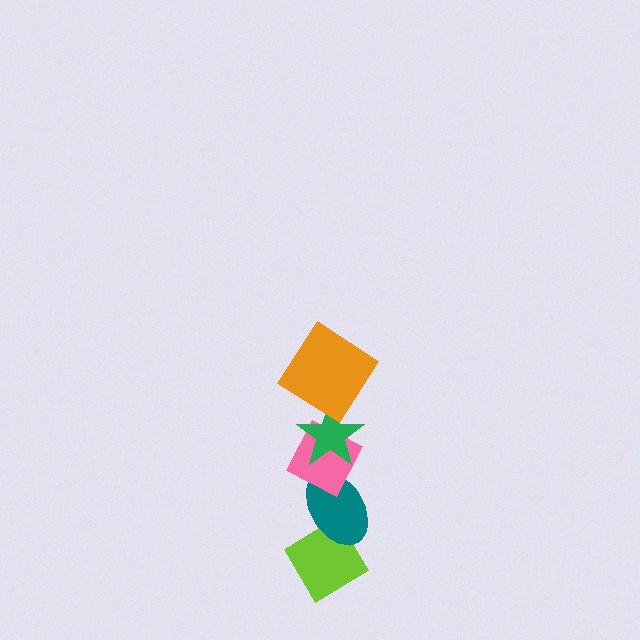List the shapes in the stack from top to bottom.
From top to bottom: the orange diamond, the green star, the pink diamond, the teal ellipse, the lime diamond.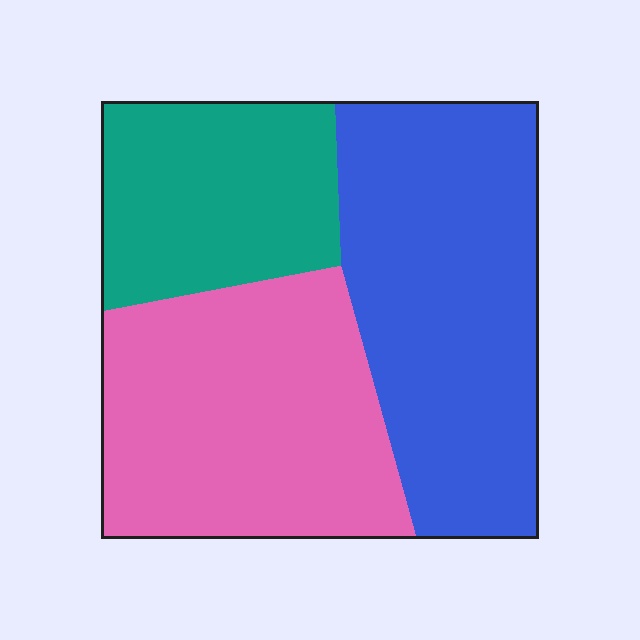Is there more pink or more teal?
Pink.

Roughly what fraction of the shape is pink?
Pink takes up between a third and a half of the shape.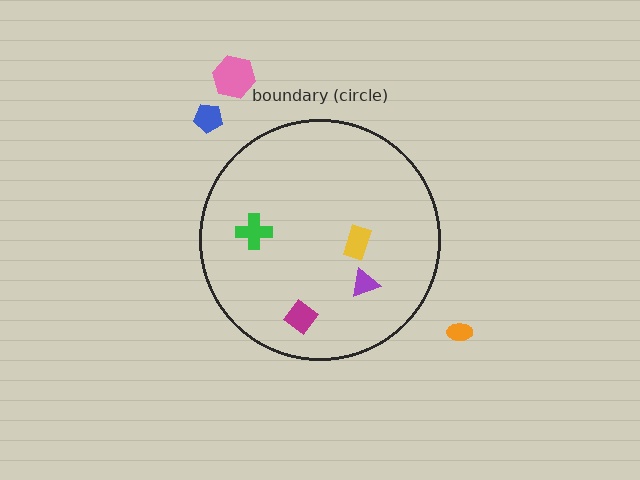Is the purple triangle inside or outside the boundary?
Inside.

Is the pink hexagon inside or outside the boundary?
Outside.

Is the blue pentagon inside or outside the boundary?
Outside.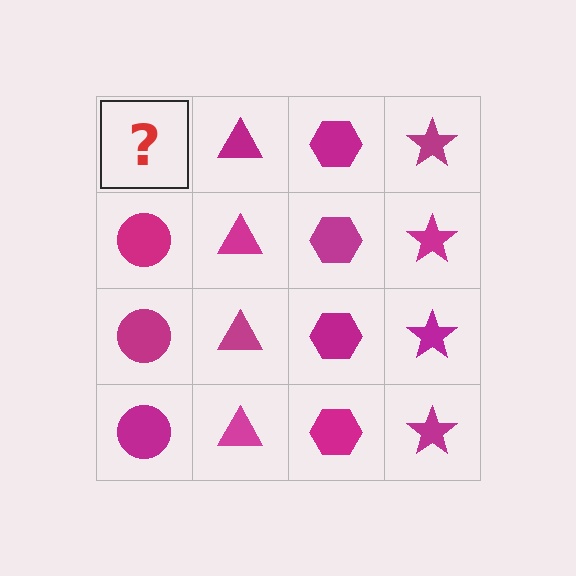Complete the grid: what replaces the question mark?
The question mark should be replaced with a magenta circle.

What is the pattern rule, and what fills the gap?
The rule is that each column has a consistent shape. The gap should be filled with a magenta circle.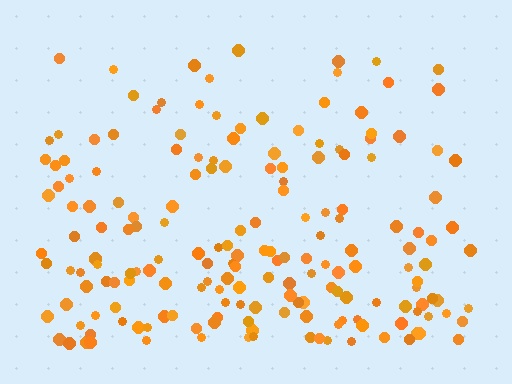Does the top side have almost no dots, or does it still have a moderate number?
Still a moderate number, just noticeably fewer than the bottom.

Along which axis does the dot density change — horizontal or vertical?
Vertical.